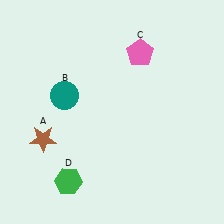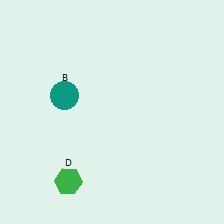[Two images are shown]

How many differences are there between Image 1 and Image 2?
There are 2 differences between the two images.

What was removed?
The brown star (A), the pink pentagon (C) were removed in Image 2.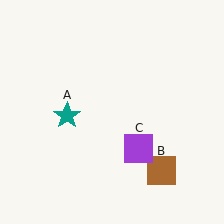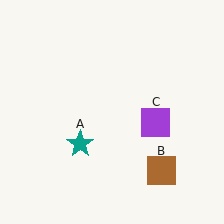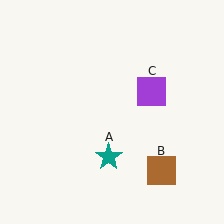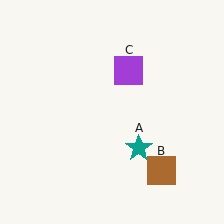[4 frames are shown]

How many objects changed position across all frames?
2 objects changed position: teal star (object A), purple square (object C).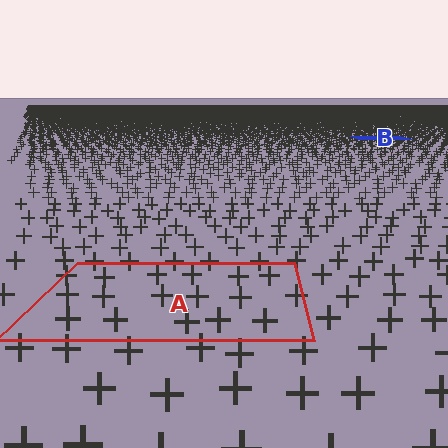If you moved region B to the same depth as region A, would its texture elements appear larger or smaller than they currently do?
They would appear larger. At a closer depth, the same texture elements are projected at a bigger on-screen size.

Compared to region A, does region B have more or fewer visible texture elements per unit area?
Region B has more texture elements per unit area — they are packed more densely because it is farther away.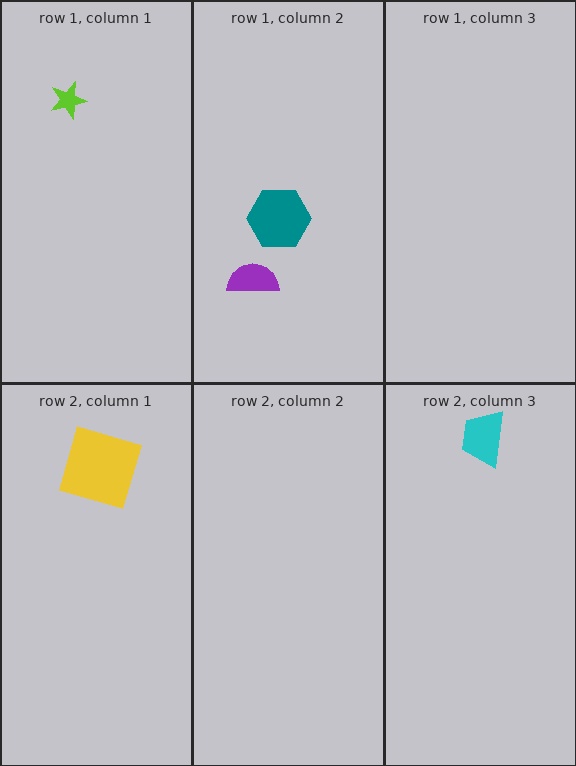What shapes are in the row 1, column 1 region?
The lime star.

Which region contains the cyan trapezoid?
The row 2, column 3 region.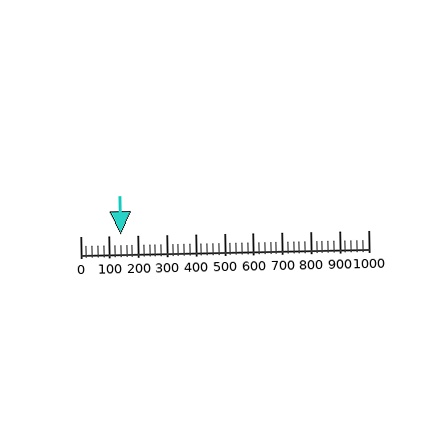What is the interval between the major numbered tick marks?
The major tick marks are spaced 100 units apart.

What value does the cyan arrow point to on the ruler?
The cyan arrow points to approximately 140.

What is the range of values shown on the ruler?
The ruler shows values from 0 to 1000.